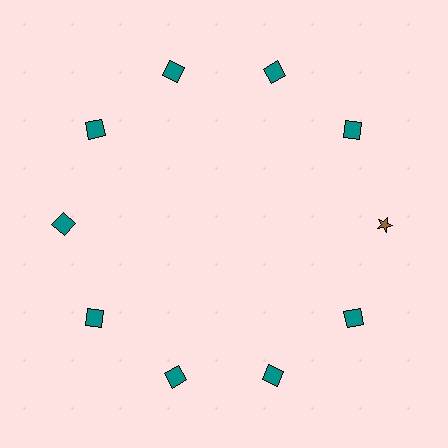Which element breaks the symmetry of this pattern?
The brown star at roughly the 3 o'clock position breaks the symmetry. All other shapes are teal squares.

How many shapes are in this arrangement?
There are 10 shapes arranged in a ring pattern.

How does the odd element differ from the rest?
It differs in both color (brown instead of teal) and shape (star instead of square).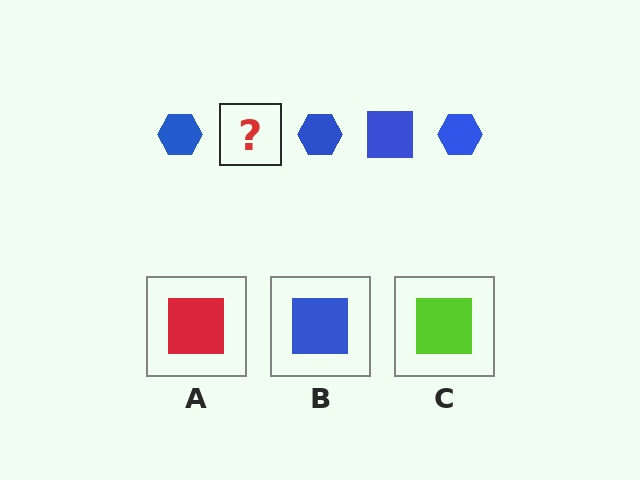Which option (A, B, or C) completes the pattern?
B.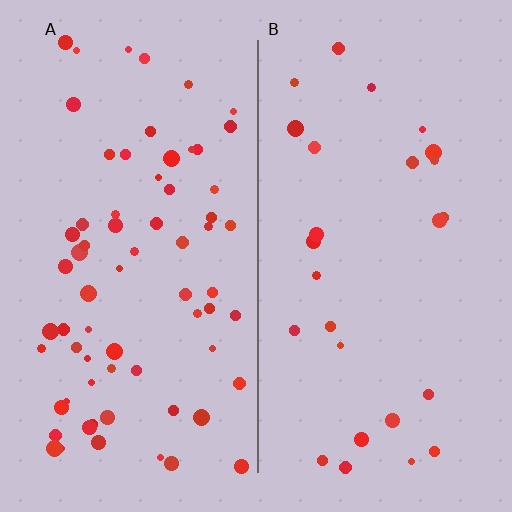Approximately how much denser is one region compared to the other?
Approximately 2.6× — region A over region B.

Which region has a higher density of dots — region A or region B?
A (the left).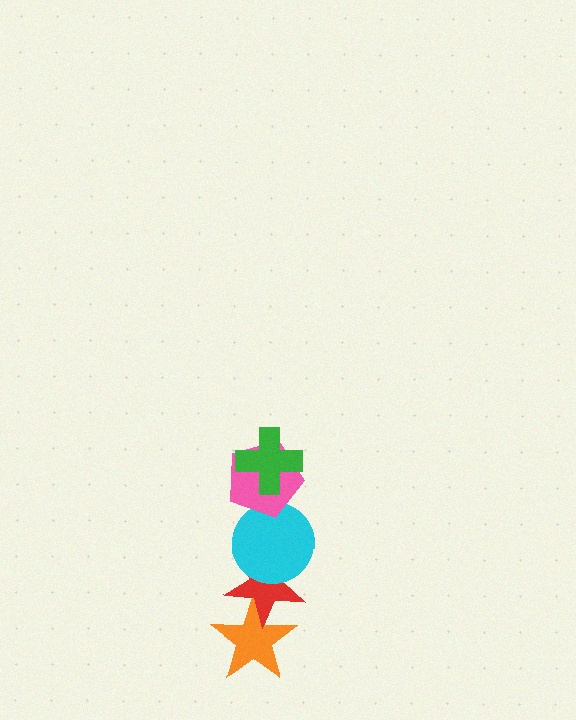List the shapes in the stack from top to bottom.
From top to bottom: the green cross, the pink pentagon, the cyan circle, the red star, the orange star.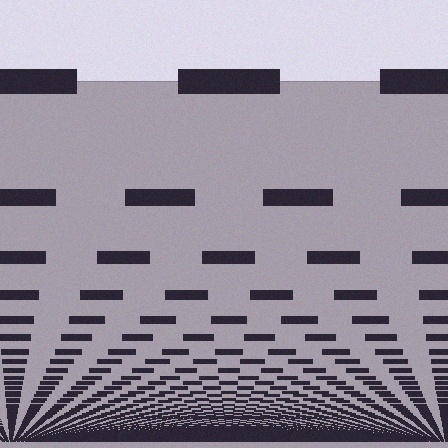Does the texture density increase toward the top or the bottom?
Density increases toward the bottom.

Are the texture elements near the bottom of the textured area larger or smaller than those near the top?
Smaller. The gradient is inverted — elements near the bottom are smaller and denser.